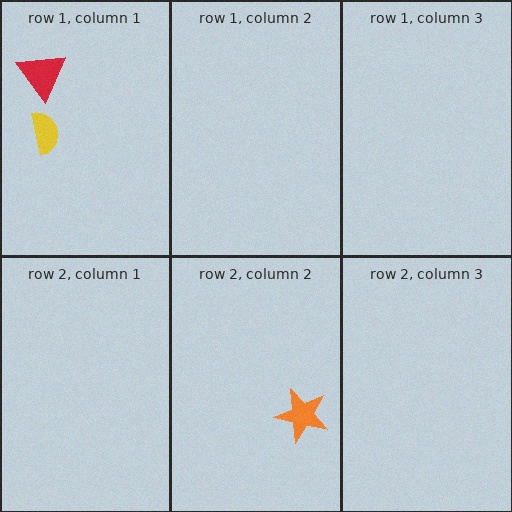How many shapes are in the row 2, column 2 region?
1.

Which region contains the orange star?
The row 2, column 2 region.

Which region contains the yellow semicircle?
The row 1, column 1 region.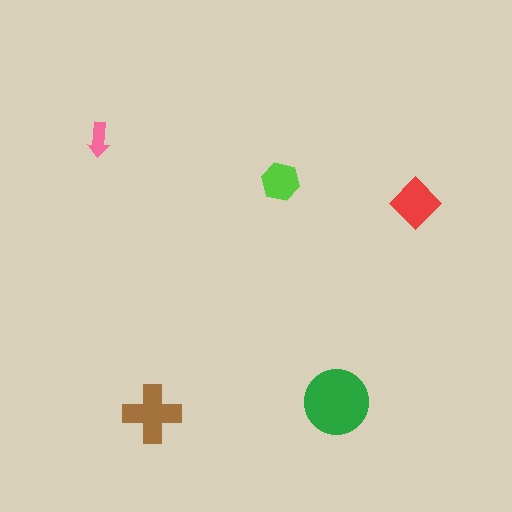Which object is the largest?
The green circle.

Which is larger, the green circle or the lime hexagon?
The green circle.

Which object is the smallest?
The pink arrow.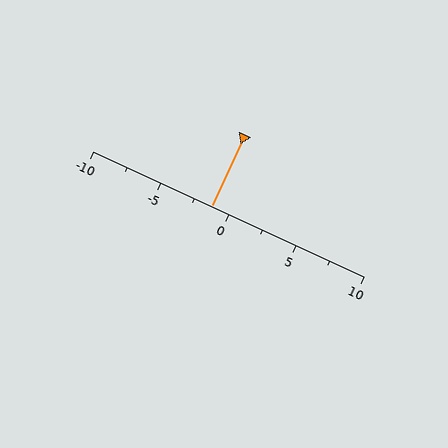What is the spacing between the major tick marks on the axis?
The major ticks are spaced 5 apart.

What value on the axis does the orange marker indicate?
The marker indicates approximately -1.2.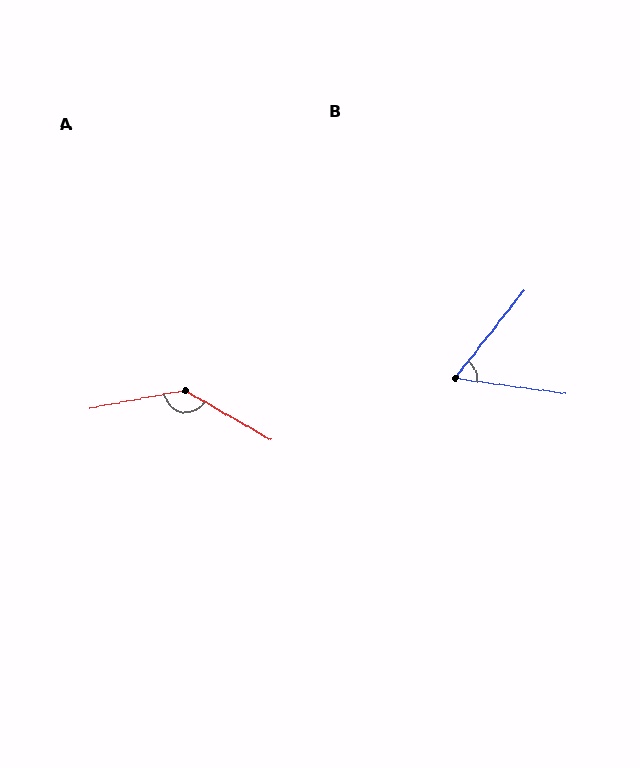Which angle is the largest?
A, at approximately 139 degrees.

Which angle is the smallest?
B, at approximately 59 degrees.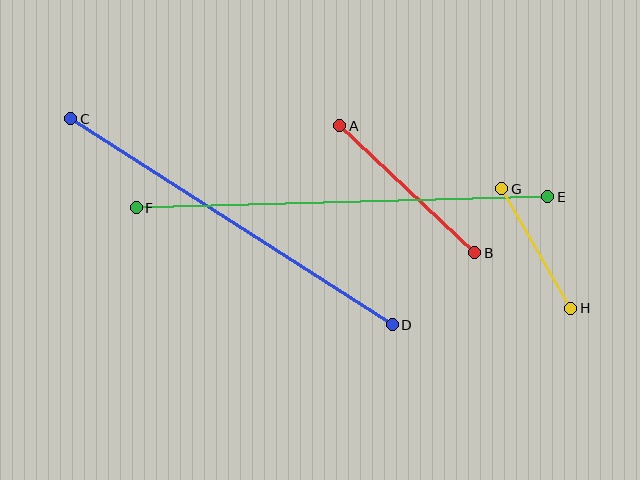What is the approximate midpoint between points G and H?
The midpoint is at approximately (536, 249) pixels.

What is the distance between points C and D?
The distance is approximately 382 pixels.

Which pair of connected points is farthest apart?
Points E and F are farthest apart.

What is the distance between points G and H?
The distance is approximately 138 pixels.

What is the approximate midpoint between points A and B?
The midpoint is at approximately (407, 189) pixels.